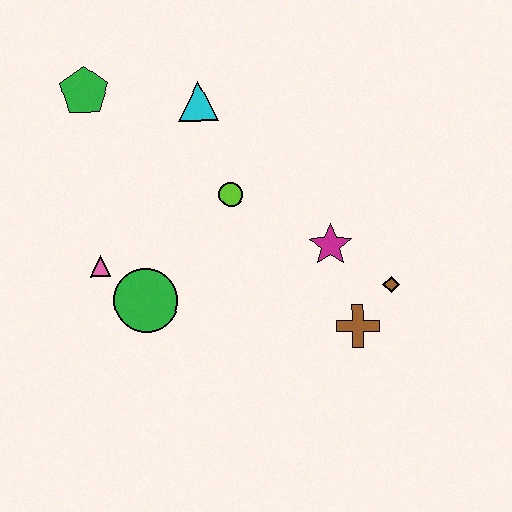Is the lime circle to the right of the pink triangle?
Yes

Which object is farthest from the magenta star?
The green pentagon is farthest from the magenta star.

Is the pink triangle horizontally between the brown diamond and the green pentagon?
Yes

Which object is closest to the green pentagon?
The cyan triangle is closest to the green pentagon.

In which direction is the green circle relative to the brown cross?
The green circle is to the left of the brown cross.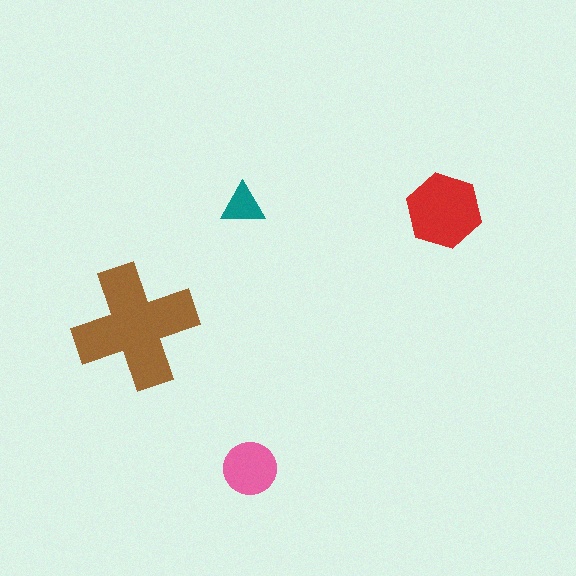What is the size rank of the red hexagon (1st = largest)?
2nd.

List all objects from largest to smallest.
The brown cross, the red hexagon, the pink circle, the teal triangle.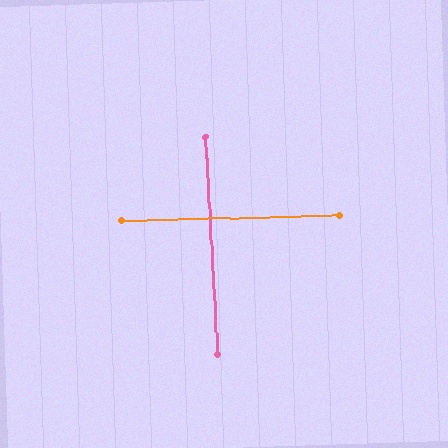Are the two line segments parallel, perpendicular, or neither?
Perpendicular — they meet at approximately 88°.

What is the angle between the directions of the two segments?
Approximately 88 degrees.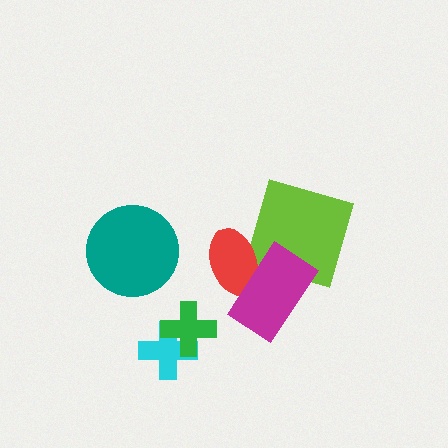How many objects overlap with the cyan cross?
1 object overlaps with the cyan cross.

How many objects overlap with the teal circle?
0 objects overlap with the teal circle.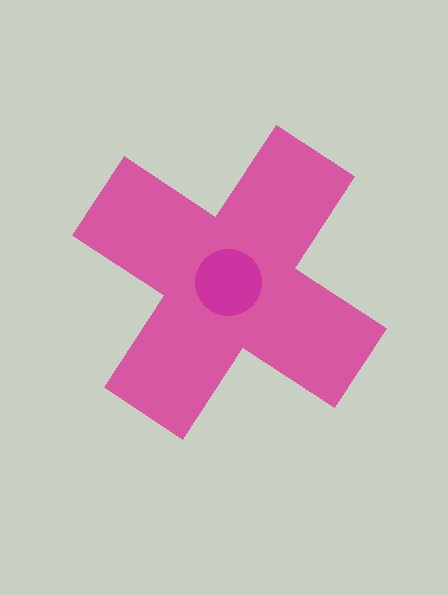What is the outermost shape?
The pink cross.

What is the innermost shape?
The magenta circle.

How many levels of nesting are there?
2.